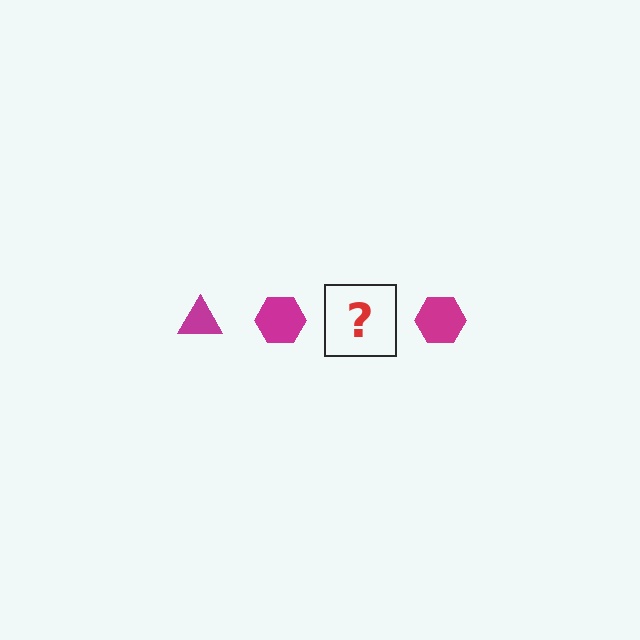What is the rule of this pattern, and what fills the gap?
The rule is that the pattern cycles through triangle, hexagon shapes in magenta. The gap should be filled with a magenta triangle.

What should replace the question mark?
The question mark should be replaced with a magenta triangle.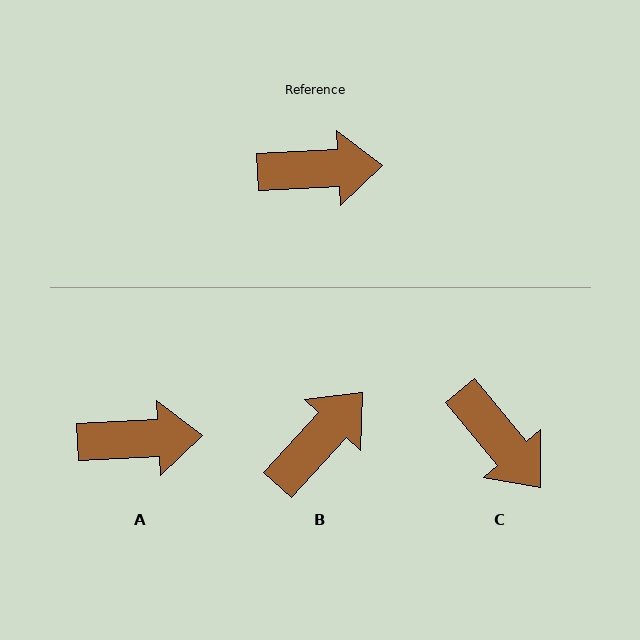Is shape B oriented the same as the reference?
No, it is off by about 45 degrees.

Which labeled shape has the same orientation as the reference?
A.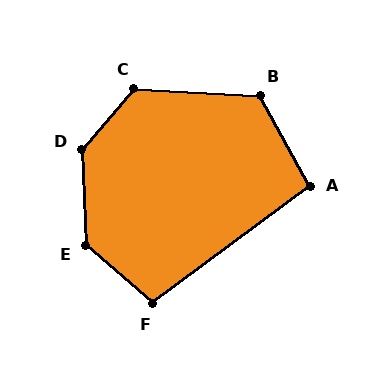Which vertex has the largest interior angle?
D, at approximately 137 degrees.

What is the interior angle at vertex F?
Approximately 102 degrees (obtuse).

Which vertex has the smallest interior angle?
A, at approximately 98 degrees.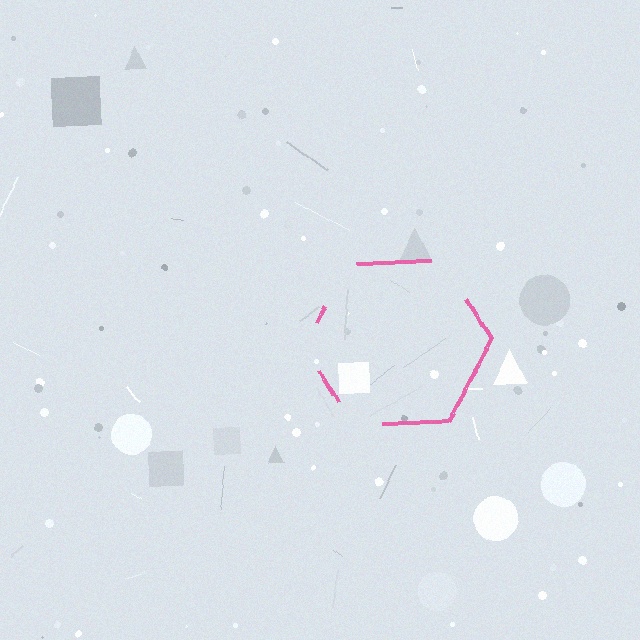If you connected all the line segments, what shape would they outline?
They would outline a hexagon.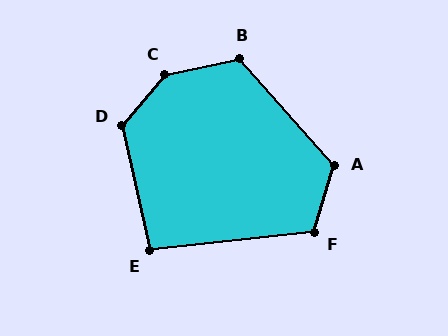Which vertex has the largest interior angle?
C, at approximately 142 degrees.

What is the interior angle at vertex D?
Approximately 127 degrees (obtuse).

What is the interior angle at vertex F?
Approximately 113 degrees (obtuse).